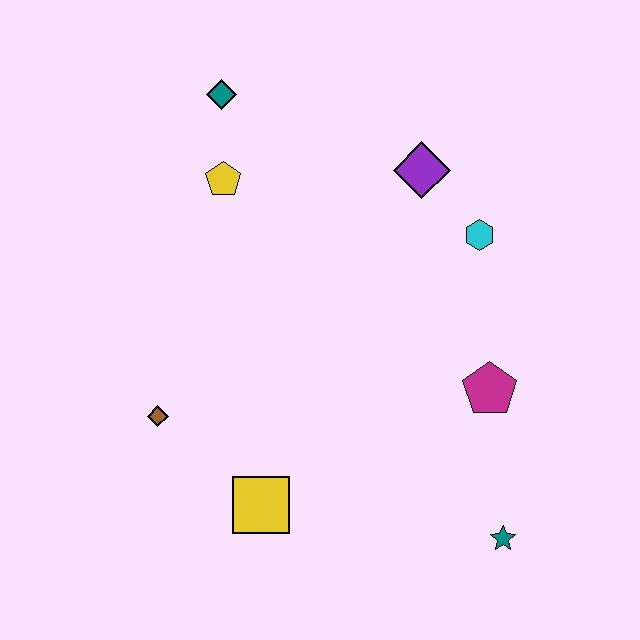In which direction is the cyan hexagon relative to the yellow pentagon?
The cyan hexagon is to the right of the yellow pentagon.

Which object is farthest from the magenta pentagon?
The teal diamond is farthest from the magenta pentagon.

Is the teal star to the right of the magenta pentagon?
Yes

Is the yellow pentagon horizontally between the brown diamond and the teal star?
Yes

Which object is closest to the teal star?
The magenta pentagon is closest to the teal star.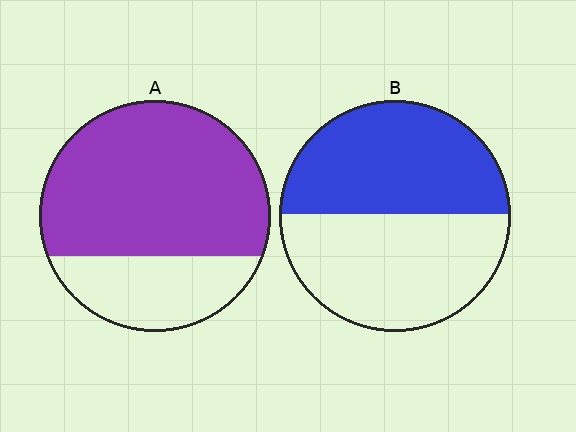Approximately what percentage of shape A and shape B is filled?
A is approximately 70% and B is approximately 50%.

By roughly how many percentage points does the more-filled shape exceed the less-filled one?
By roughly 25 percentage points (A over B).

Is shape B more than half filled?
Roughly half.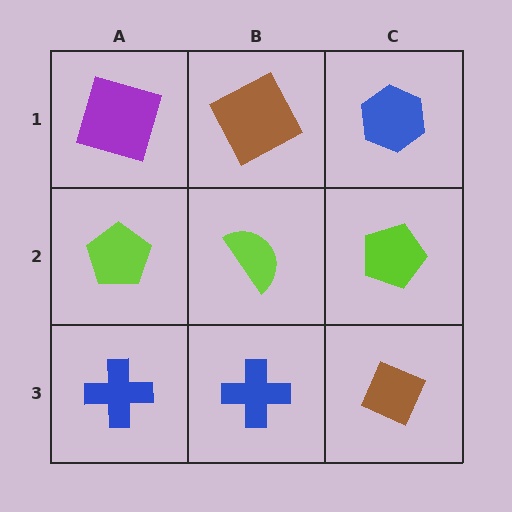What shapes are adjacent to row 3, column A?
A lime pentagon (row 2, column A), a blue cross (row 3, column B).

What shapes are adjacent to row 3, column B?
A lime semicircle (row 2, column B), a blue cross (row 3, column A), a brown diamond (row 3, column C).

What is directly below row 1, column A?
A lime pentagon.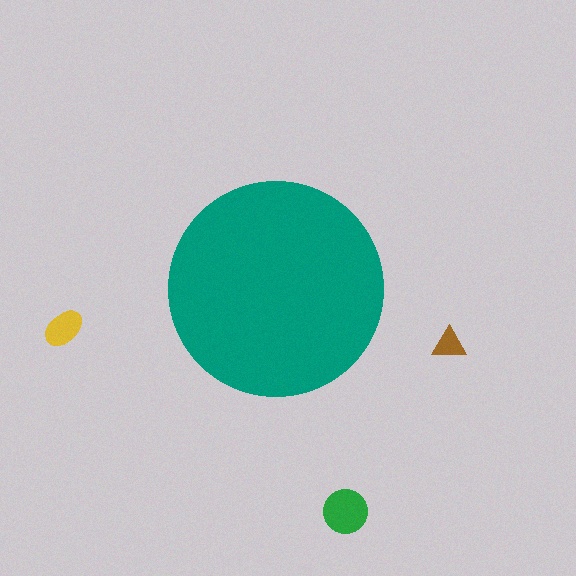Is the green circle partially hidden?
No, the green circle is fully visible.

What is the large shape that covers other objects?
A teal circle.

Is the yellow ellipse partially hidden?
No, the yellow ellipse is fully visible.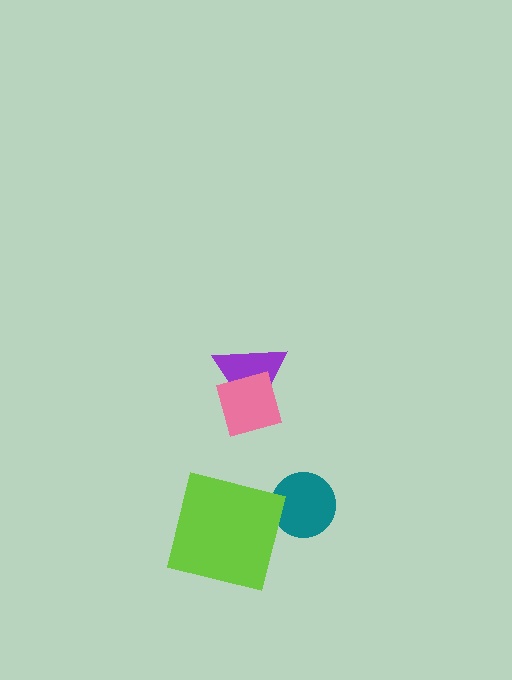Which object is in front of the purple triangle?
The pink square is in front of the purple triangle.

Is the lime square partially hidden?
No, no other shape covers it.